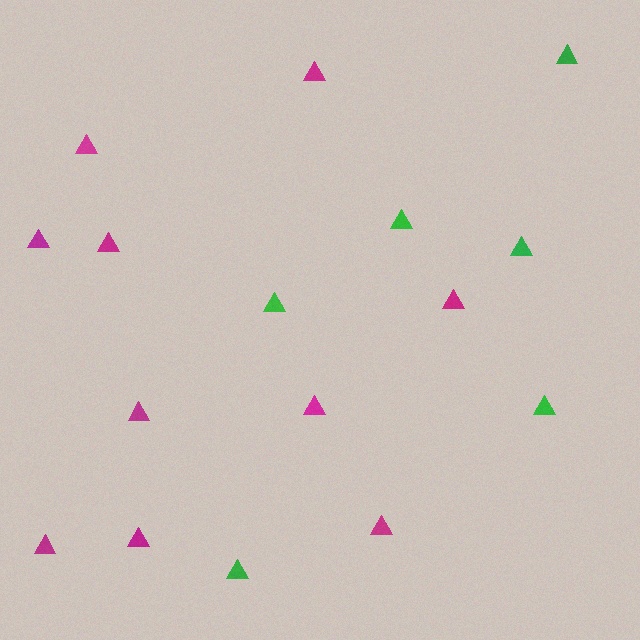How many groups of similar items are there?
There are 2 groups: one group of green triangles (6) and one group of magenta triangles (10).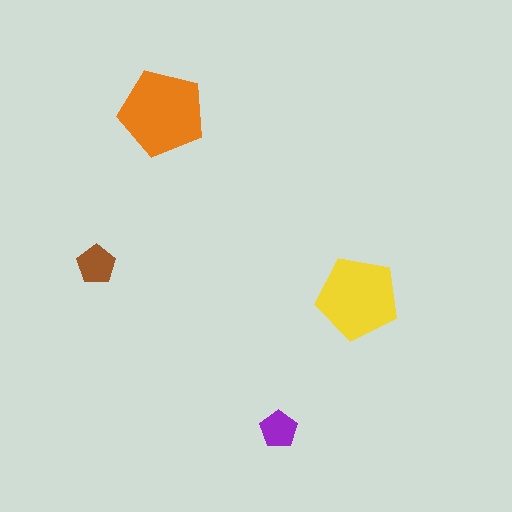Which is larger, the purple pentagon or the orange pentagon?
The orange one.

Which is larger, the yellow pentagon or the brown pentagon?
The yellow one.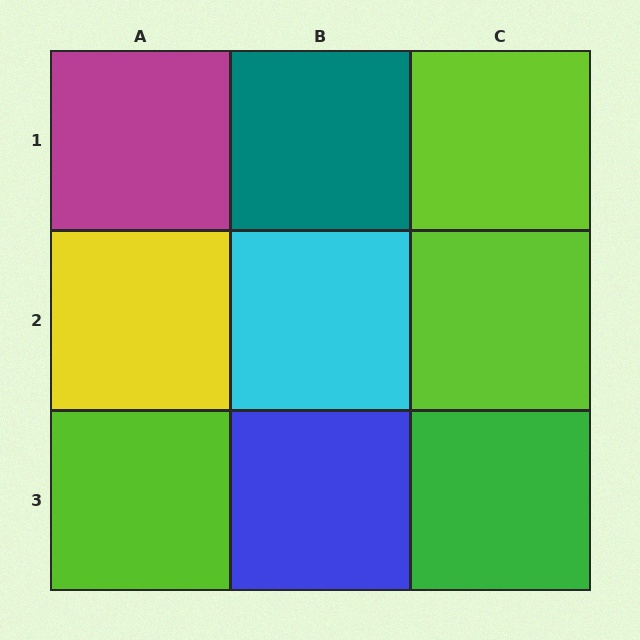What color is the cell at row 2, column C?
Lime.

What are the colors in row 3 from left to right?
Lime, blue, green.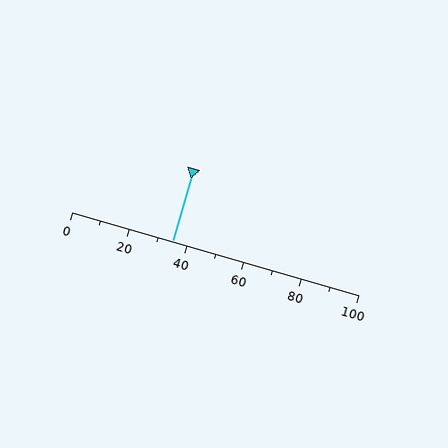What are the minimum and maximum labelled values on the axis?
The axis runs from 0 to 100.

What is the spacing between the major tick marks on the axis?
The major ticks are spaced 20 apart.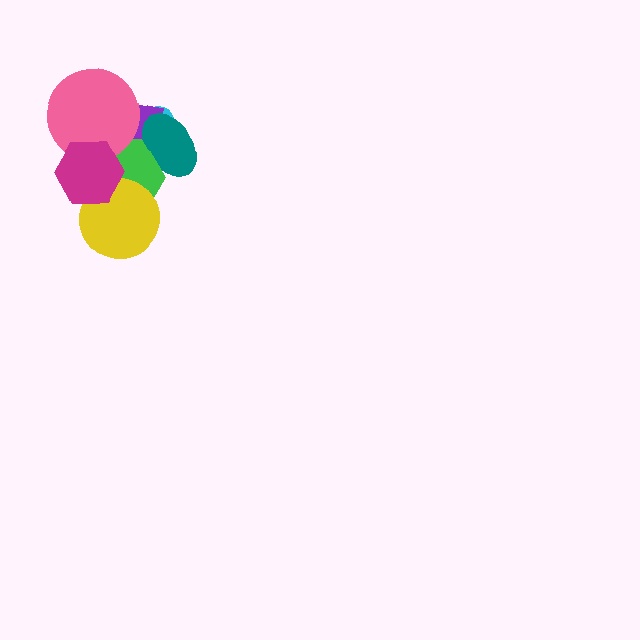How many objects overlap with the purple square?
4 objects overlap with the purple square.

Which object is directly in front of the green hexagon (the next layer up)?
The yellow circle is directly in front of the green hexagon.